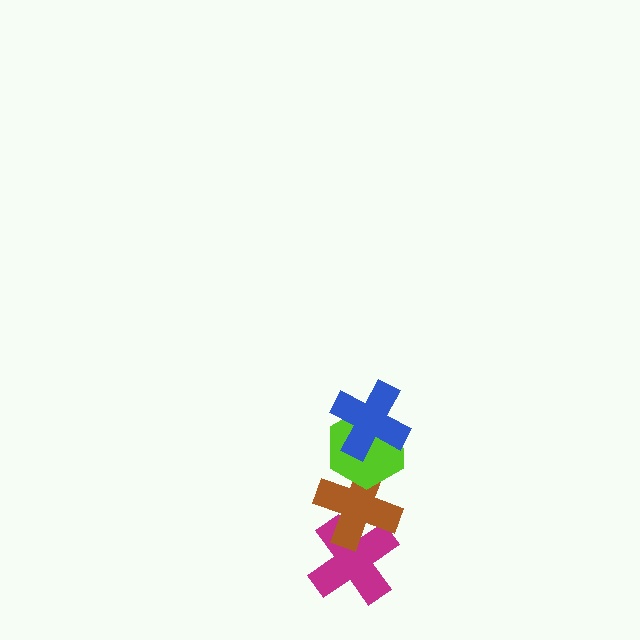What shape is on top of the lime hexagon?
The blue cross is on top of the lime hexagon.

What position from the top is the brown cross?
The brown cross is 3rd from the top.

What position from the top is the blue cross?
The blue cross is 1st from the top.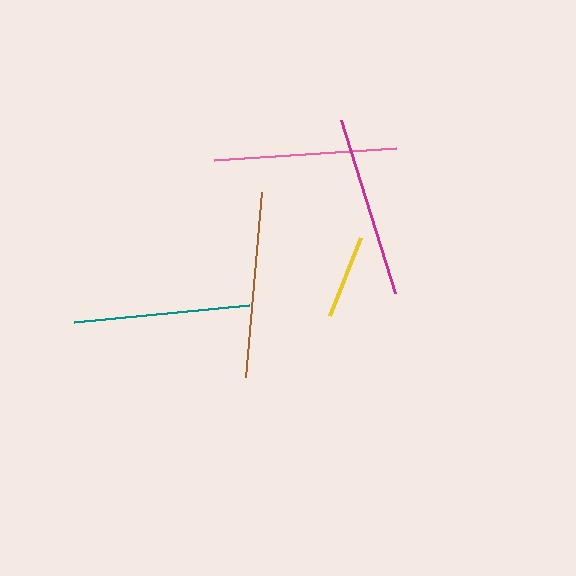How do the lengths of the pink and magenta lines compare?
The pink and magenta lines are approximately the same length.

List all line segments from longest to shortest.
From longest to shortest: brown, pink, magenta, teal, yellow.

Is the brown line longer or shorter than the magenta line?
The brown line is longer than the magenta line.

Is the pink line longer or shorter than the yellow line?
The pink line is longer than the yellow line.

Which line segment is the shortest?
The yellow line is the shortest at approximately 84 pixels.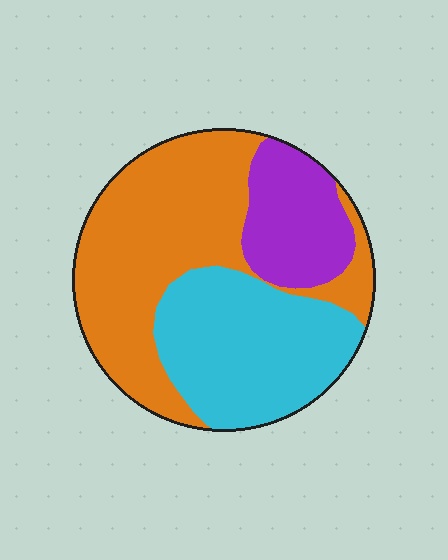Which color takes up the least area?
Purple, at roughly 20%.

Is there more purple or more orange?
Orange.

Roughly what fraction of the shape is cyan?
Cyan covers 34% of the shape.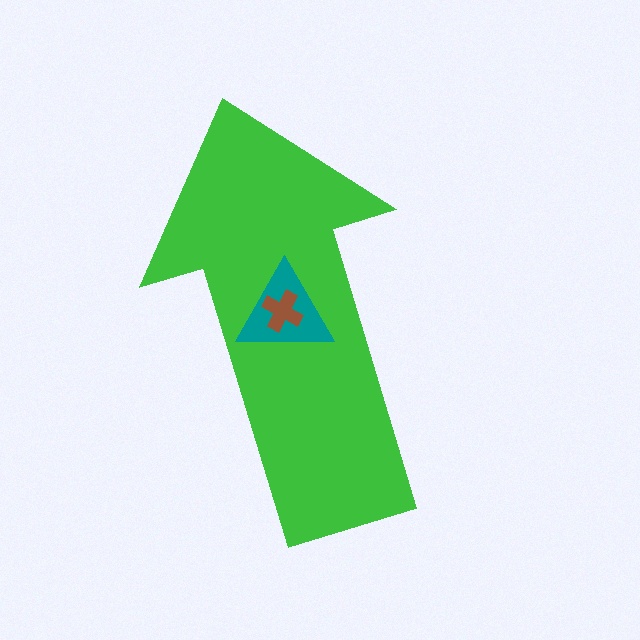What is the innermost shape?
The brown cross.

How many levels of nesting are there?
3.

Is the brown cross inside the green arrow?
Yes.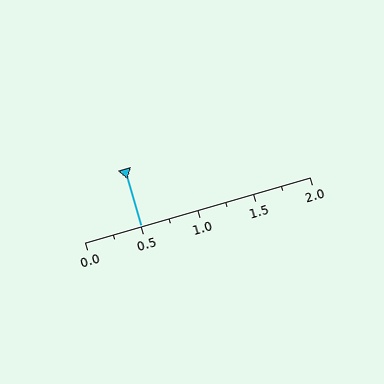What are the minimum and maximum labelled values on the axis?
The axis runs from 0.0 to 2.0.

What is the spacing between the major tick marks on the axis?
The major ticks are spaced 0.5 apart.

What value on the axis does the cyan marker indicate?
The marker indicates approximately 0.5.